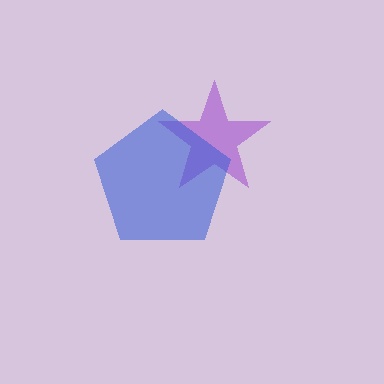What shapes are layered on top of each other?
The layered shapes are: a purple star, a blue pentagon.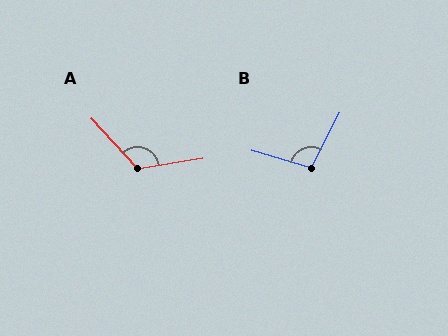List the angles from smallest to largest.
B (101°), A (123°).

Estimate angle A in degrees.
Approximately 123 degrees.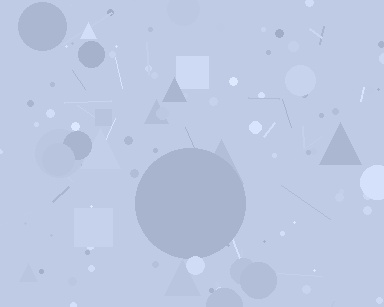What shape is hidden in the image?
A circle is hidden in the image.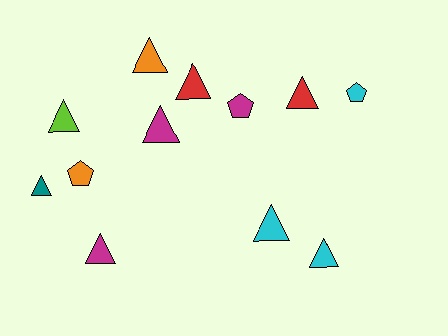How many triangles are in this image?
There are 9 triangles.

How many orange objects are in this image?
There are 2 orange objects.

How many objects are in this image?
There are 12 objects.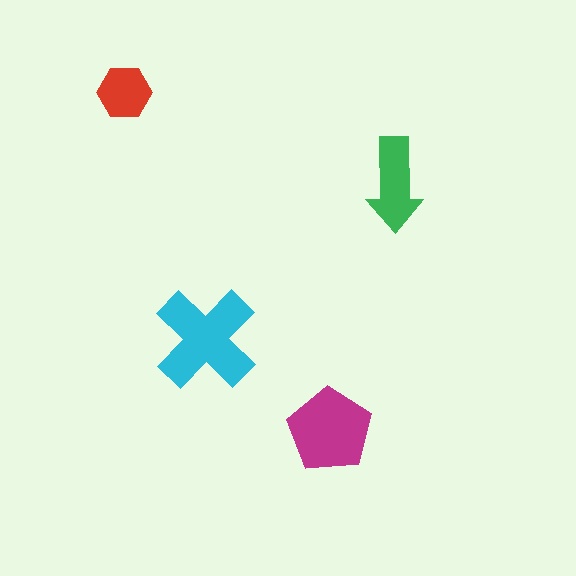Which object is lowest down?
The magenta pentagon is bottommost.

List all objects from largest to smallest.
The cyan cross, the magenta pentagon, the green arrow, the red hexagon.